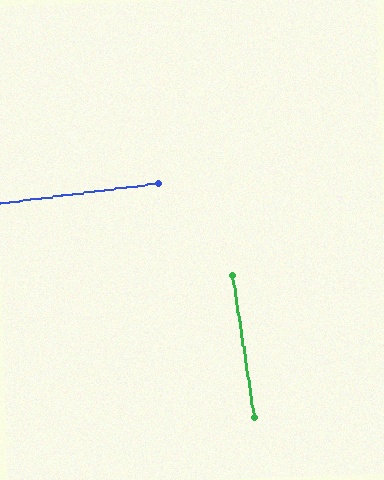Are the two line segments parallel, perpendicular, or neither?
Perpendicular — they meet at approximately 88°.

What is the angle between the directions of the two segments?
Approximately 88 degrees.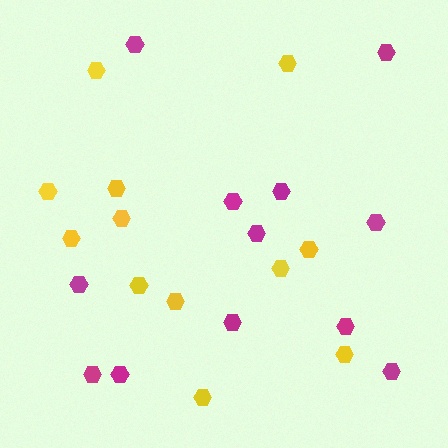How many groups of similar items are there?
There are 2 groups: one group of yellow hexagons (12) and one group of magenta hexagons (12).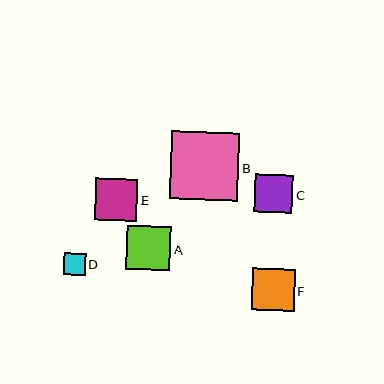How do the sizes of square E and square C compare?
Square E and square C are approximately the same size.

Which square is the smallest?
Square D is the smallest with a size of approximately 22 pixels.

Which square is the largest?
Square B is the largest with a size of approximately 68 pixels.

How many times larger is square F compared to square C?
Square F is approximately 1.1 times the size of square C.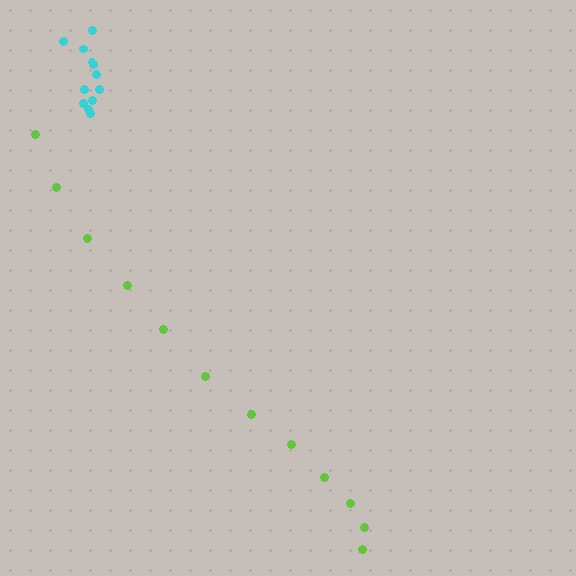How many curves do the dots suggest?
There are 2 distinct paths.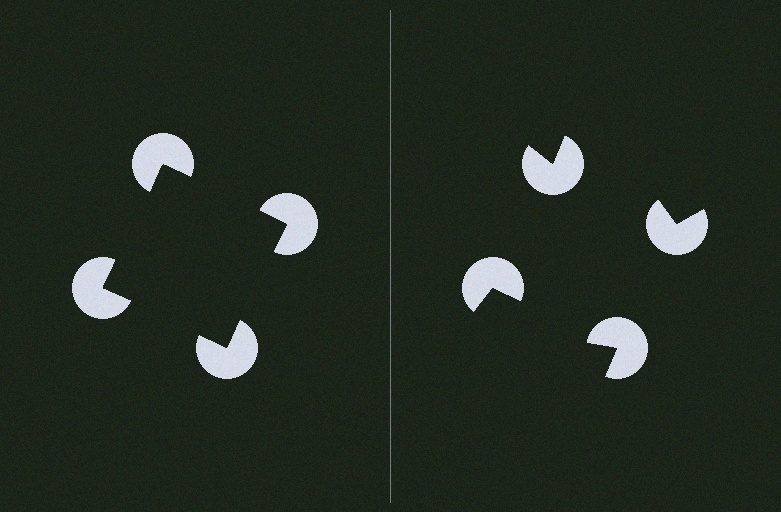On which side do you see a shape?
An illusory square appears on the left side. On the right side the wedge cuts are rotated, so no coherent shape forms.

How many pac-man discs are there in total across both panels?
8 — 4 on each side.